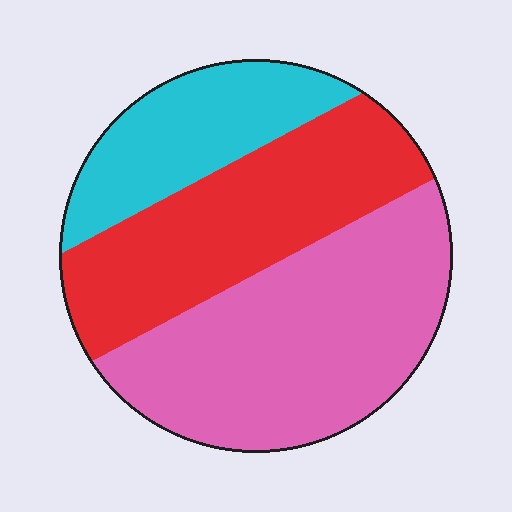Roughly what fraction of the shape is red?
Red takes up about one third (1/3) of the shape.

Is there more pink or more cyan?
Pink.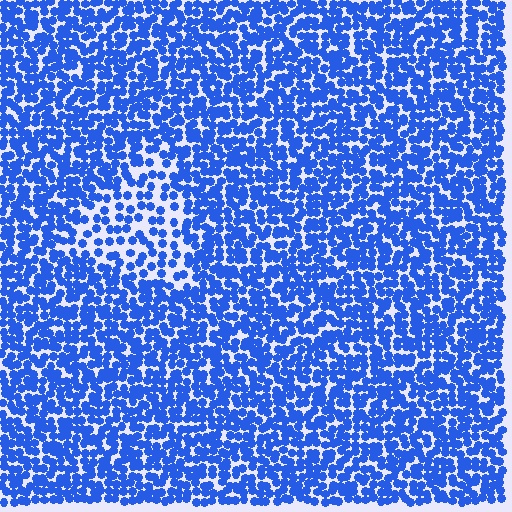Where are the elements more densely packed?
The elements are more densely packed outside the triangle boundary.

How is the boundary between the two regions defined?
The boundary is defined by a change in element density (approximately 2.0x ratio). All elements are the same color, size, and shape.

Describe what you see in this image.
The image contains small blue elements arranged at two different densities. A triangle-shaped region is visible where the elements are less densely packed than the surrounding area.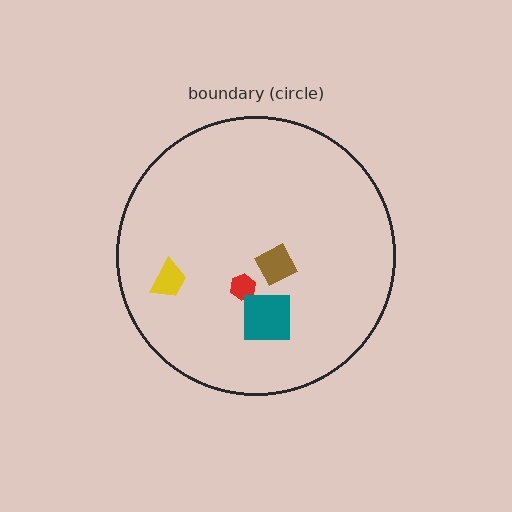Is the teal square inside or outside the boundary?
Inside.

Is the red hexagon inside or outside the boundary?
Inside.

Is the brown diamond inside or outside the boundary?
Inside.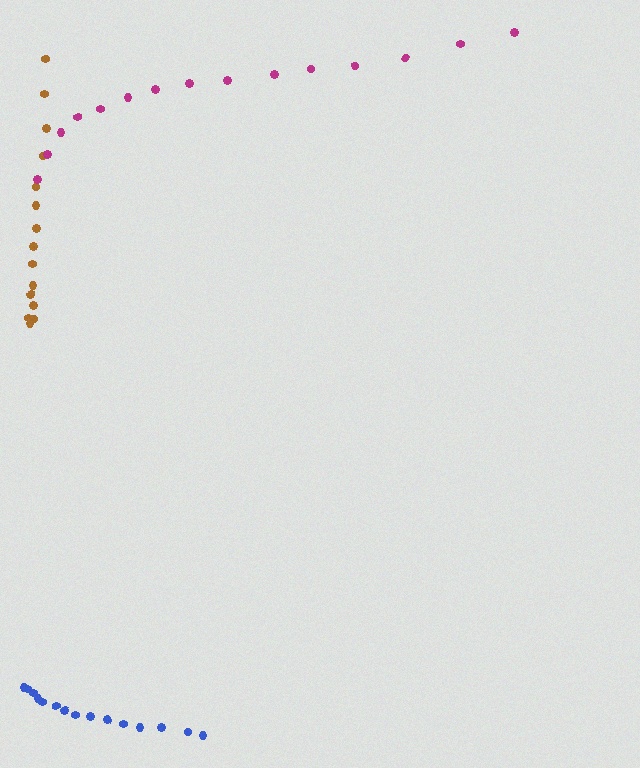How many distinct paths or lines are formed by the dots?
There are 3 distinct paths.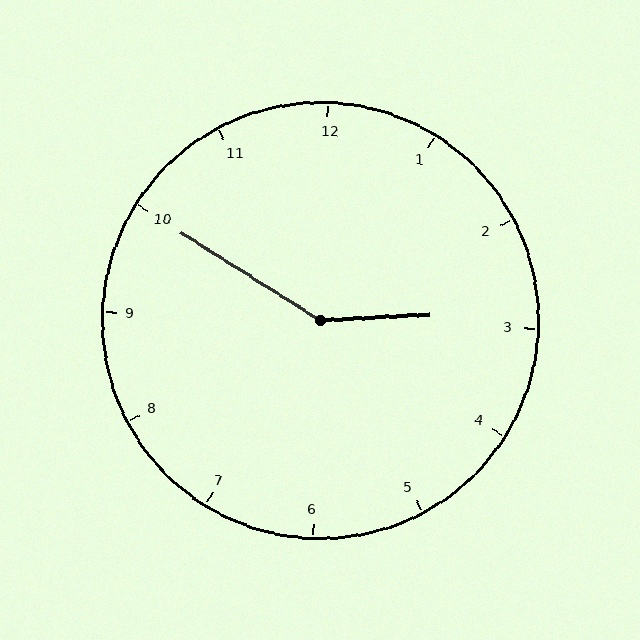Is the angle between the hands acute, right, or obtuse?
It is obtuse.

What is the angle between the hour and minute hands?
Approximately 145 degrees.